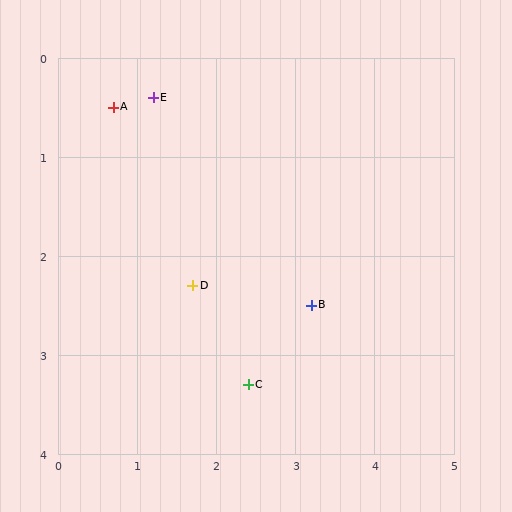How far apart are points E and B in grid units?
Points E and B are about 2.9 grid units apart.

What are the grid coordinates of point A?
Point A is at approximately (0.7, 0.5).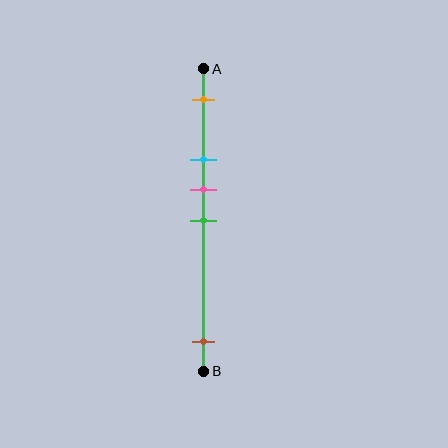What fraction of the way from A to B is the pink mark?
The pink mark is approximately 40% (0.4) of the way from A to B.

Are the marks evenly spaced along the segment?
No, the marks are not evenly spaced.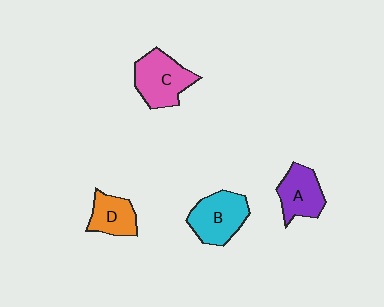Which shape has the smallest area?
Shape D (orange).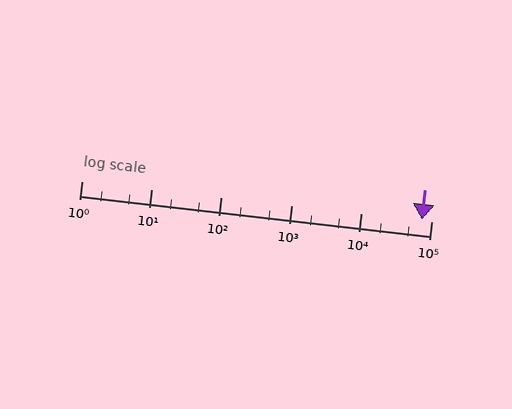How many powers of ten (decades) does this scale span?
The scale spans 5 decades, from 1 to 100000.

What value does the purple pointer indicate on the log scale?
The pointer indicates approximately 74000.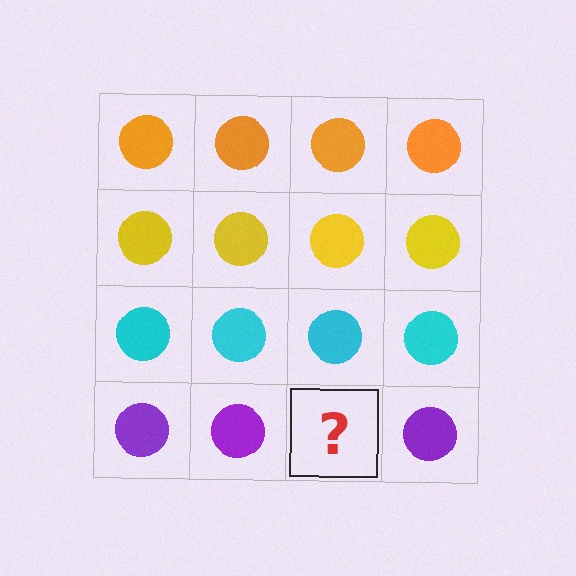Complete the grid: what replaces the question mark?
The question mark should be replaced with a purple circle.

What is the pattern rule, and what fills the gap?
The rule is that each row has a consistent color. The gap should be filled with a purple circle.